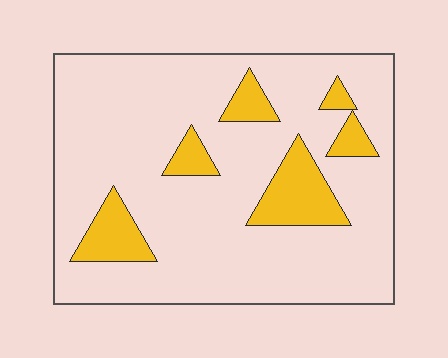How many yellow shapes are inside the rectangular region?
6.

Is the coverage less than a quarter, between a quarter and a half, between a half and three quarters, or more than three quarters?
Less than a quarter.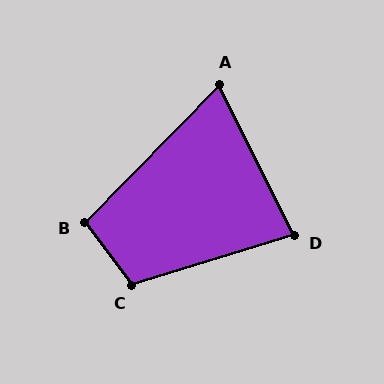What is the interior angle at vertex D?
Approximately 81 degrees (acute).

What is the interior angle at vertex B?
Approximately 99 degrees (obtuse).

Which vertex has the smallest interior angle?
A, at approximately 70 degrees.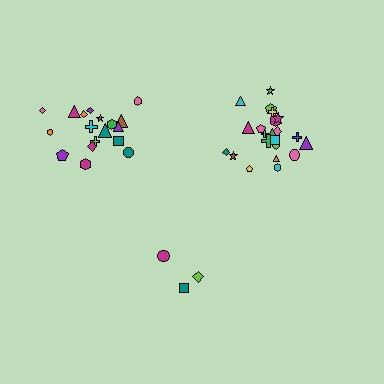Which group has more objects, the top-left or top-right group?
The top-right group.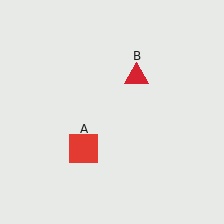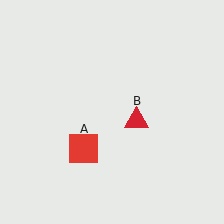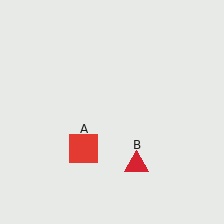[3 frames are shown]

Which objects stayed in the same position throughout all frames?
Red square (object A) remained stationary.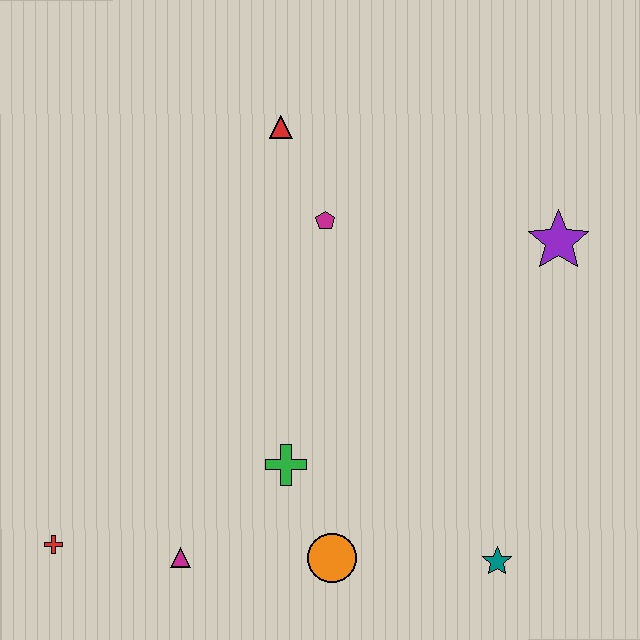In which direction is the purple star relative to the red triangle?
The purple star is to the right of the red triangle.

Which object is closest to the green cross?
The orange circle is closest to the green cross.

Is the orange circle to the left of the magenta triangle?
No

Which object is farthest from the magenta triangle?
The purple star is farthest from the magenta triangle.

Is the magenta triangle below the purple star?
Yes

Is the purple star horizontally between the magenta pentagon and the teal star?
No